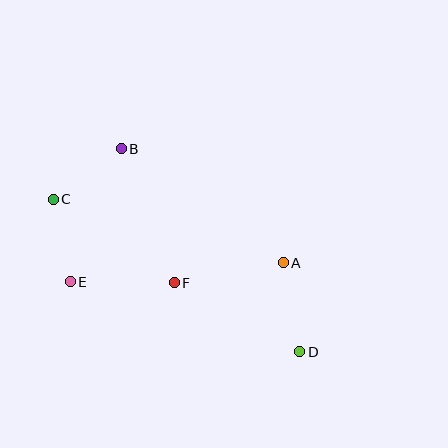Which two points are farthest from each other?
Points C and D are farthest from each other.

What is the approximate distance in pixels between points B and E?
The distance between B and E is approximately 142 pixels.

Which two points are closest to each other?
Points C and E are closest to each other.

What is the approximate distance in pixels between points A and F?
The distance between A and F is approximately 111 pixels.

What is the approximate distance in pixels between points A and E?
The distance between A and E is approximately 214 pixels.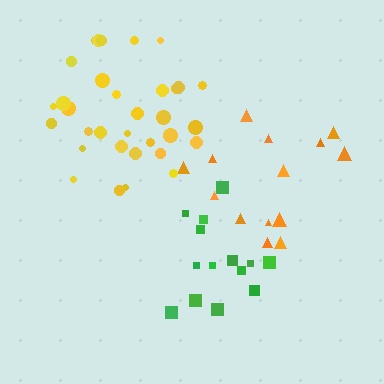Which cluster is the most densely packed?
Yellow.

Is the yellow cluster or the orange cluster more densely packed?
Yellow.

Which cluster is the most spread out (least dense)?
Orange.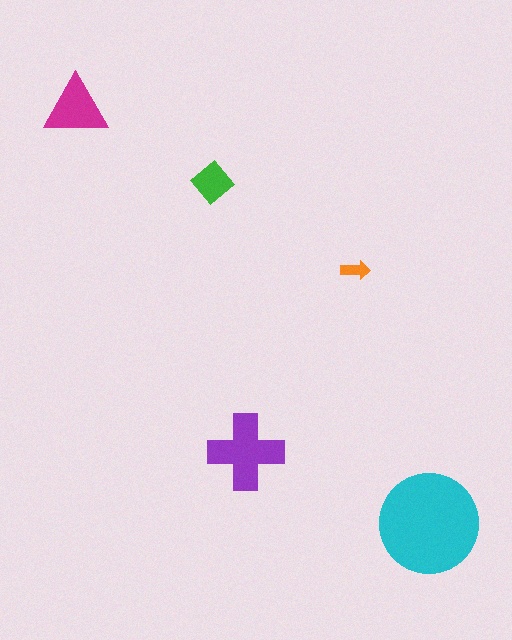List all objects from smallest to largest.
The orange arrow, the green diamond, the magenta triangle, the purple cross, the cyan circle.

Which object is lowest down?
The cyan circle is bottommost.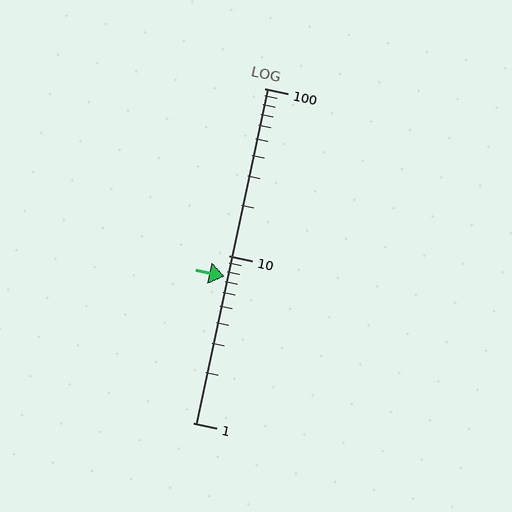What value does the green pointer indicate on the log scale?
The pointer indicates approximately 7.5.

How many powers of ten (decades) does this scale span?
The scale spans 2 decades, from 1 to 100.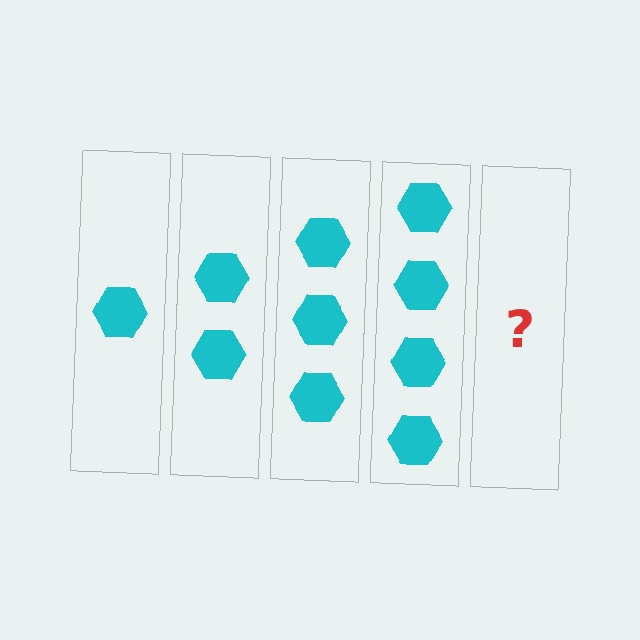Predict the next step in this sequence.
The next step is 5 hexagons.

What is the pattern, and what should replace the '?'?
The pattern is that each step adds one more hexagon. The '?' should be 5 hexagons.